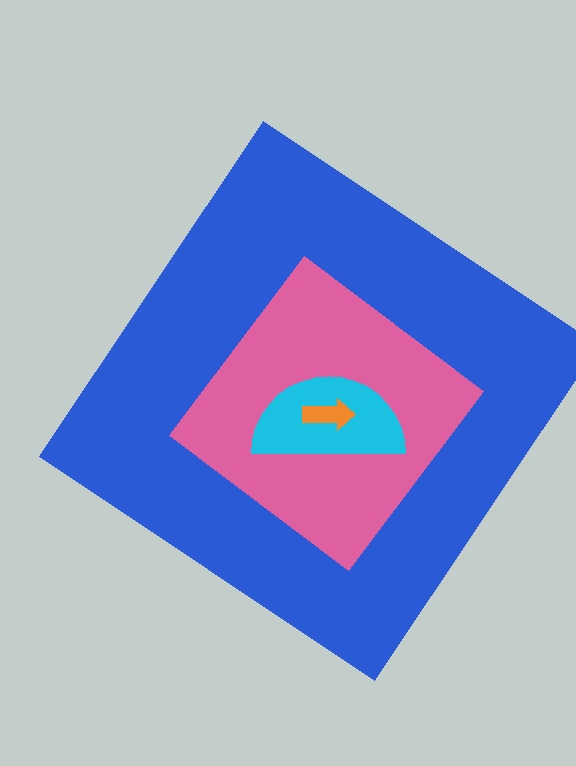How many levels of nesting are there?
4.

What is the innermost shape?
The orange arrow.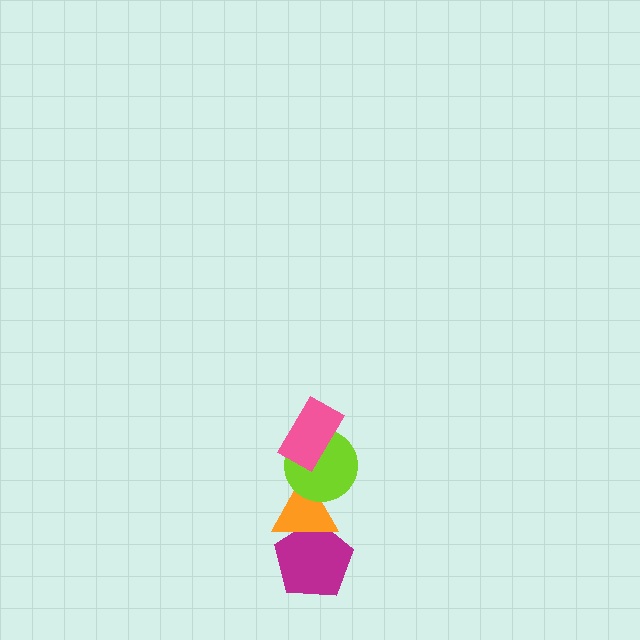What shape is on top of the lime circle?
The pink rectangle is on top of the lime circle.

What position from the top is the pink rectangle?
The pink rectangle is 1st from the top.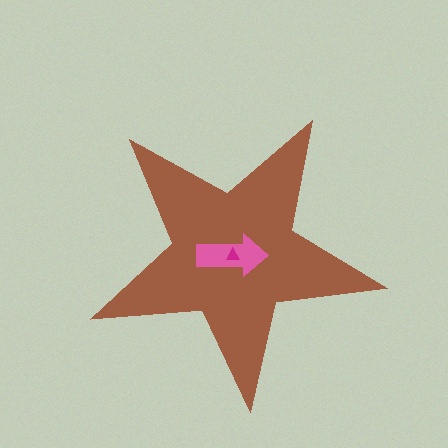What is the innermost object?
The magenta triangle.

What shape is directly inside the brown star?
The pink arrow.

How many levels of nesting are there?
3.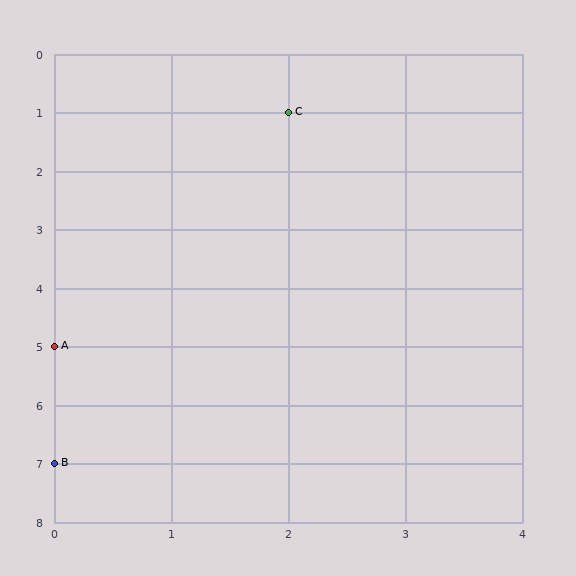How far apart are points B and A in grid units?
Points B and A are 2 rows apart.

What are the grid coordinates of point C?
Point C is at grid coordinates (2, 1).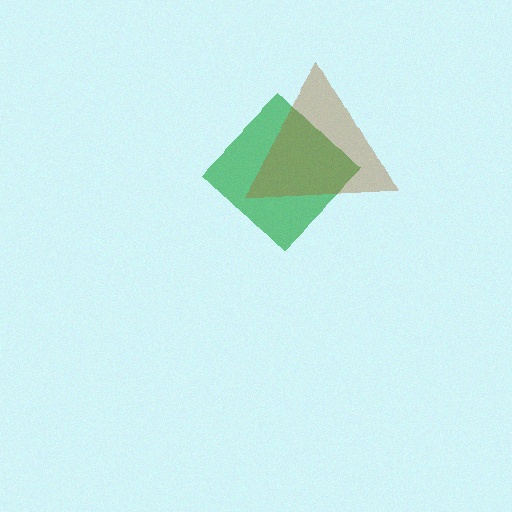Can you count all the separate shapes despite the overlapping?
Yes, there are 2 separate shapes.